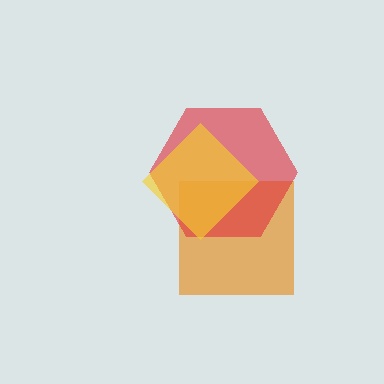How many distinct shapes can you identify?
There are 3 distinct shapes: an orange square, a red hexagon, a yellow diamond.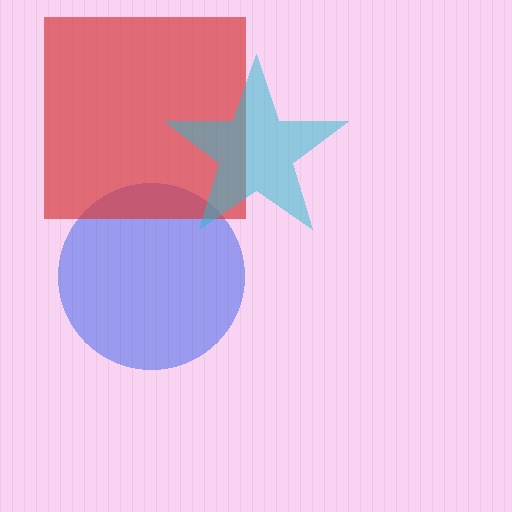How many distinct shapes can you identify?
There are 3 distinct shapes: a blue circle, a red square, a cyan star.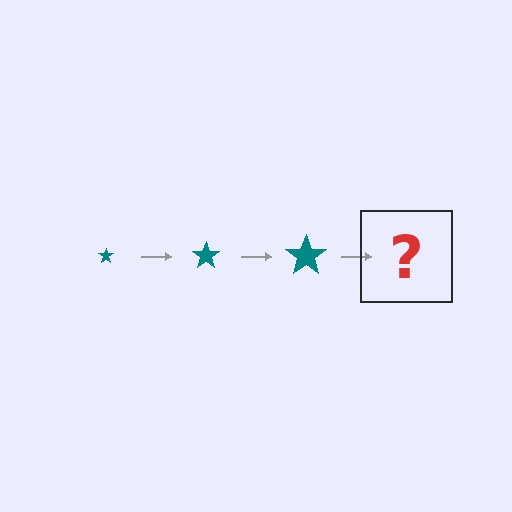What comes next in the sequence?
The next element should be a teal star, larger than the previous one.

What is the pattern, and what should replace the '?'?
The pattern is that the star gets progressively larger each step. The '?' should be a teal star, larger than the previous one.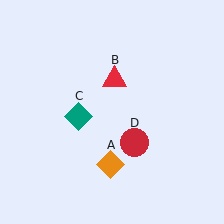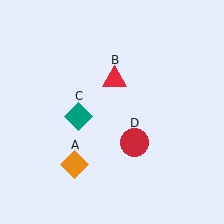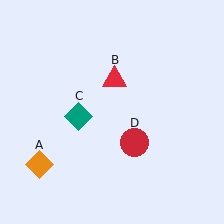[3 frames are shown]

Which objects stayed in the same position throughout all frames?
Red triangle (object B) and teal diamond (object C) and red circle (object D) remained stationary.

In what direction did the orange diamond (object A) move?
The orange diamond (object A) moved left.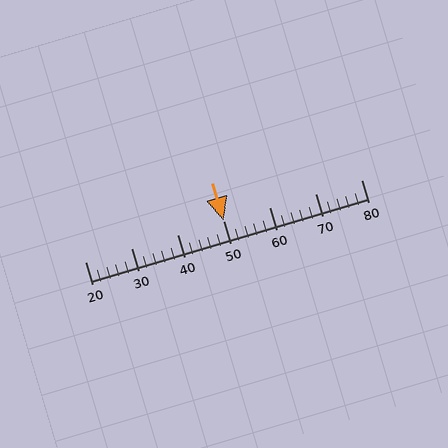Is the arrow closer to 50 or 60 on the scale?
The arrow is closer to 50.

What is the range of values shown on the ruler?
The ruler shows values from 20 to 80.